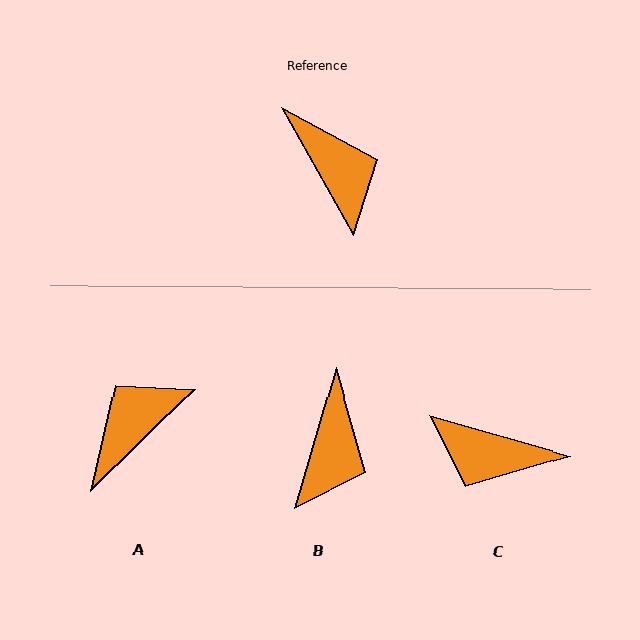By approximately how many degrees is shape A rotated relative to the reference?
Approximately 105 degrees counter-clockwise.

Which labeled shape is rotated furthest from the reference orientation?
C, about 136 degrees away.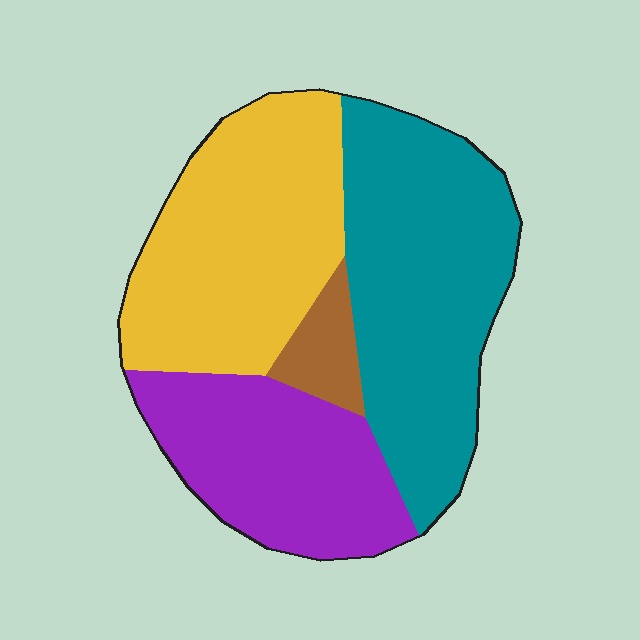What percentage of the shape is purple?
Purple covers around 25% of the shape.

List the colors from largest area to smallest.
From largest to smallest: teal, yellow, purple, brown.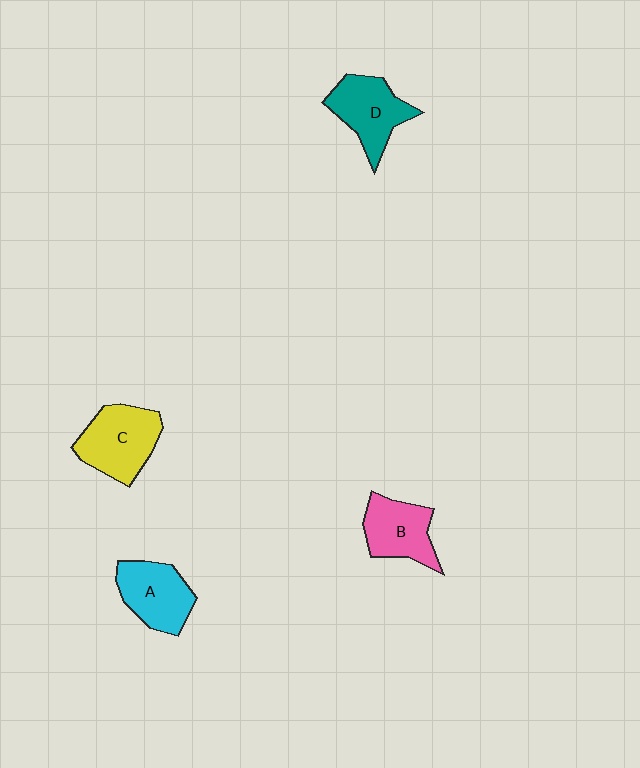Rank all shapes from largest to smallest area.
From largest to smallest: C (yellow), D (teal), A (cyan), B (pink).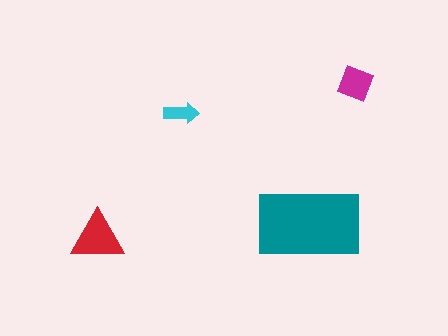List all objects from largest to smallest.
The teal rectangle, the red triangle, the magenta diamond, the cyan arrow.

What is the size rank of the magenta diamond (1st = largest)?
3rd.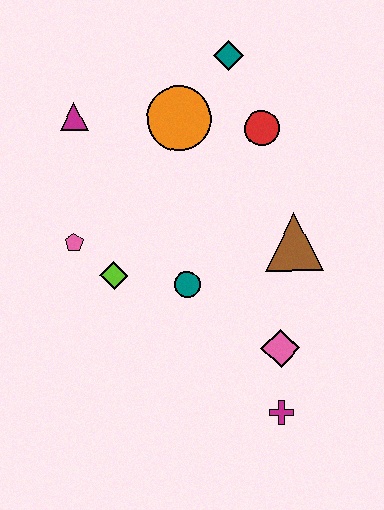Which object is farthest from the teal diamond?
The magenta cross is farthest from the teal diamond.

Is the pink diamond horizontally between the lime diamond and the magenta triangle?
No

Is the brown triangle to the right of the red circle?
Yes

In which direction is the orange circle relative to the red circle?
The orange circle is to the left of the red circle.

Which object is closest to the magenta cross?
The pink diamond is closest to the magenta cross.